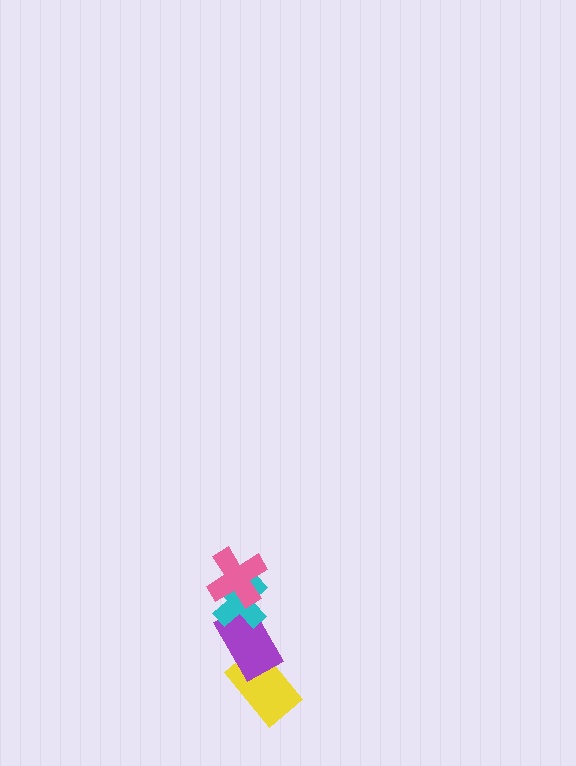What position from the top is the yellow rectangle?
The yellow rectangle is 4th from the top.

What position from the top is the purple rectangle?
The purple rectangle is 3rd from the top.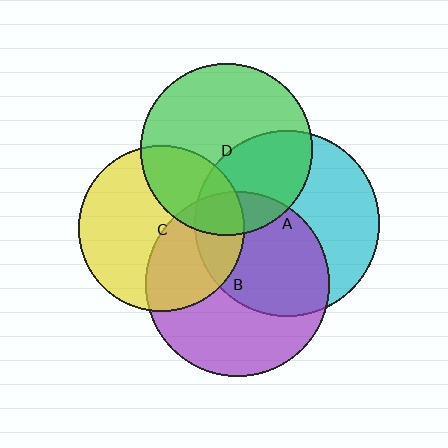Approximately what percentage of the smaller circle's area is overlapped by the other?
Approximately 15%.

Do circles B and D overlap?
Yes.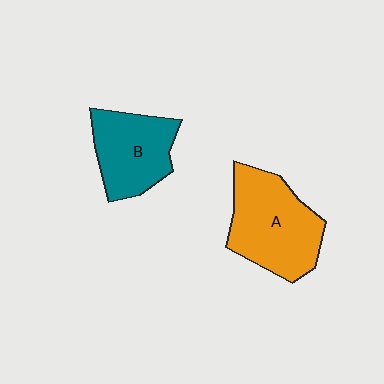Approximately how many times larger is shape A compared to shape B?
Approximately 1.3 times.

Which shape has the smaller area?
Shape B (teal).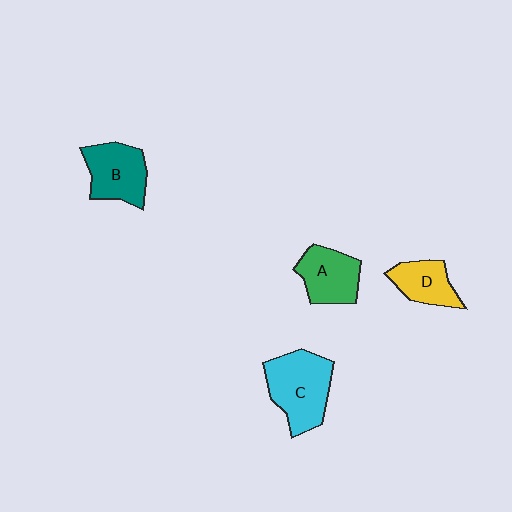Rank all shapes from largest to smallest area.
From largest to smallest: C (cyan), B (teal), A (green), D (yellow).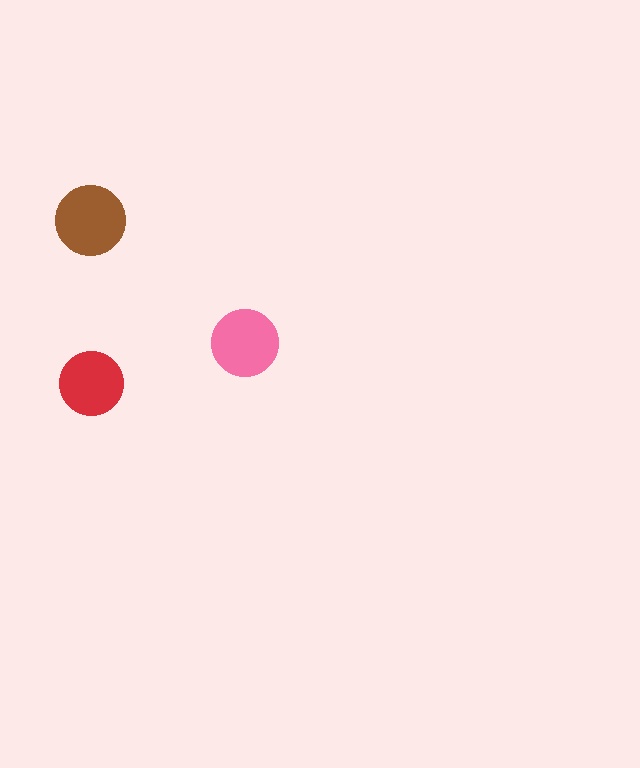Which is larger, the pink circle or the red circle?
The pink one.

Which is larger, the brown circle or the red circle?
The brown one.